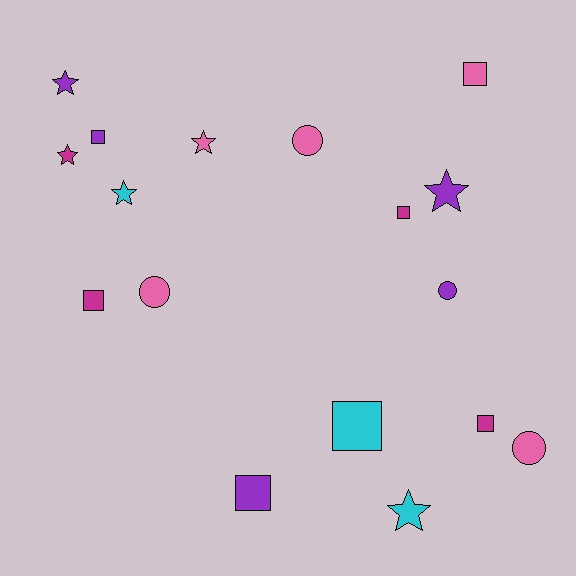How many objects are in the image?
There are 17 objects.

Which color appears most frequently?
Pink, with 5 objects.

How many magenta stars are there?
There is 1 magenta star.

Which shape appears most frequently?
Square, with 7 objects.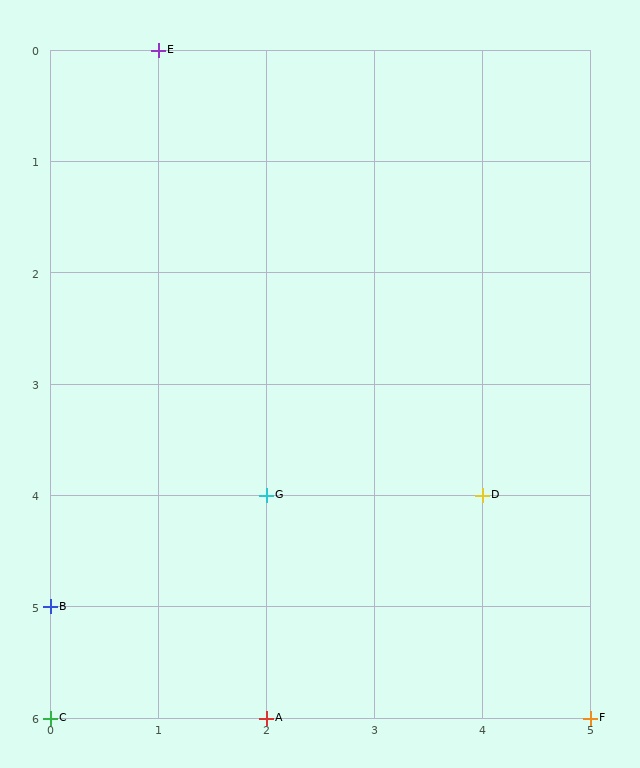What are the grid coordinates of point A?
Point A is at grid coordinates (2, 6).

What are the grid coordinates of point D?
Point D is at grid coordinates (4, 4).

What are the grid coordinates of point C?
Point C is at grid coordinates (0, 6).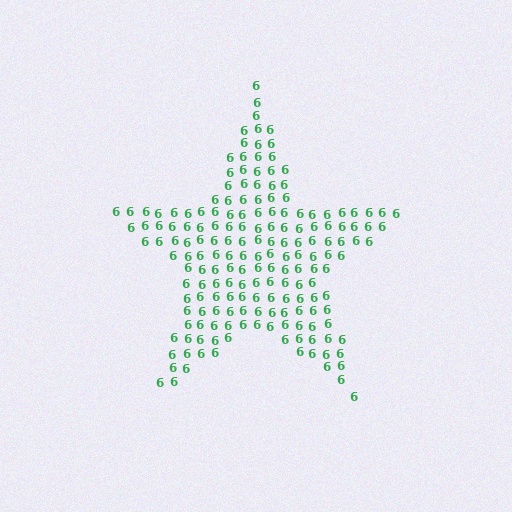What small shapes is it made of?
It is made of small digit 6's.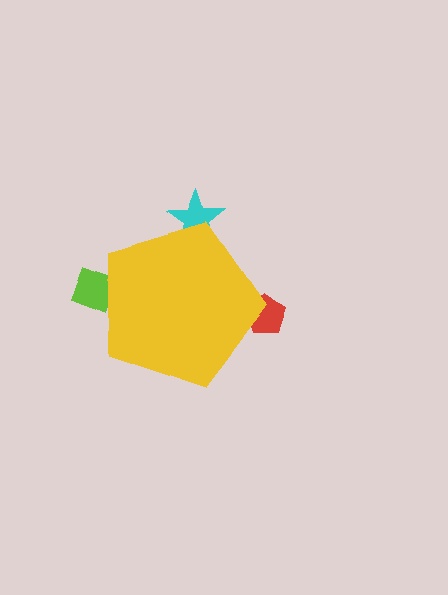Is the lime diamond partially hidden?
Yes, the lime diamond is partially hidden behind the yellow pentagon.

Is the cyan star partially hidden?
Yes, the cyan star is partially hidden behind the yellow pentagon.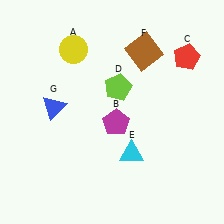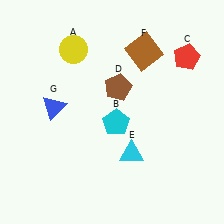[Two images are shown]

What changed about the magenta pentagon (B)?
In Image 1, B is magenta. In Image 2, it changed to cyan.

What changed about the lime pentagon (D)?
In Image 1, D is lime. In Image 2, it changed to brown.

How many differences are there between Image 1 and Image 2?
There are 2 differences between the two images.